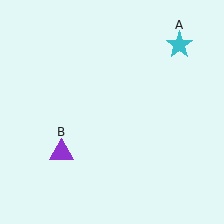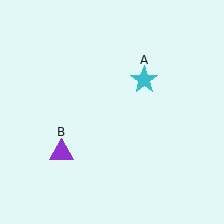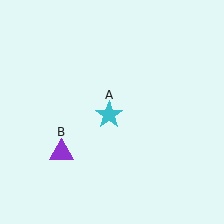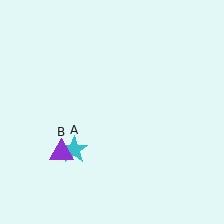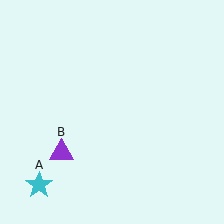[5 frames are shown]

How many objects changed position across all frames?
1 object changed position: cyan star (object A).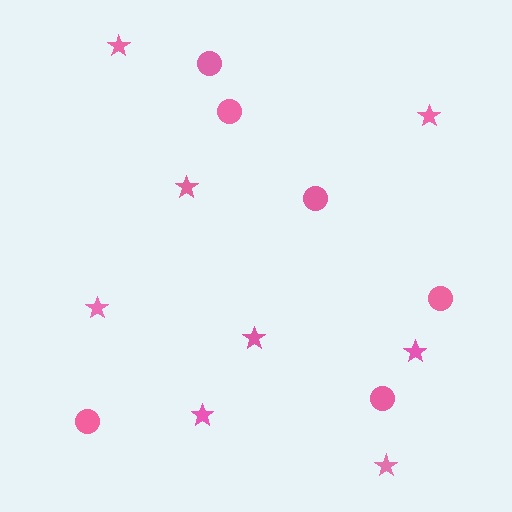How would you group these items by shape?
There are 2 groups: one group of stars (8) and one group of circles (6).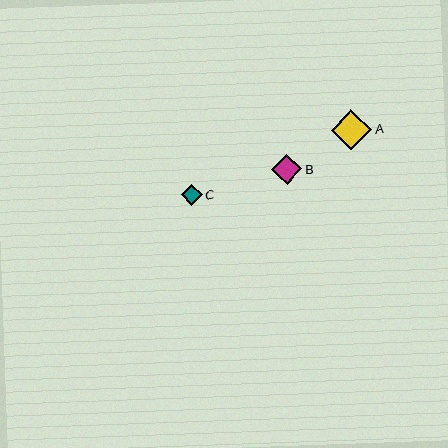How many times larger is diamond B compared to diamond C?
Diamond B is approximately 1.4 times the size of diamond C.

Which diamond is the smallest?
Diamond C is the smallest with a size of approximately 21 pixels.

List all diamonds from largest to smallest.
From largest to smallest: A, B, C.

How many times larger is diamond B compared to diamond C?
Diamond B is approximately 1.4 times the size of diamond C.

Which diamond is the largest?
Diamond A is the largest with a size of approximately 40 pixels.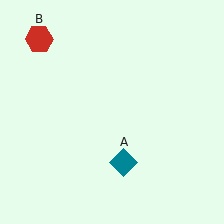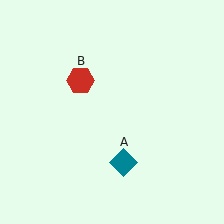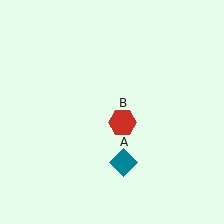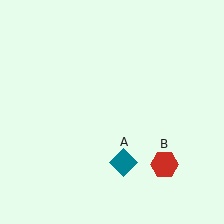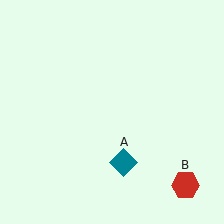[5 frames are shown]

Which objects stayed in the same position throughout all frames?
Teal diamond (object A) remained stationary.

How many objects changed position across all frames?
1 object changed position: red hexagon (object B).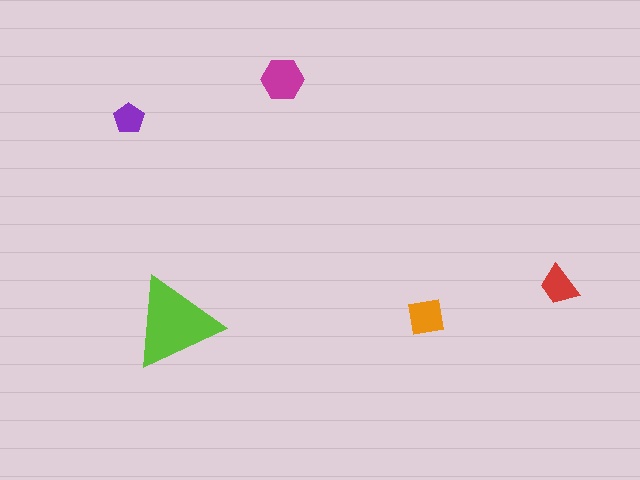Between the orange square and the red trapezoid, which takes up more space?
The orange square.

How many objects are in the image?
There are 5 objects in the image.